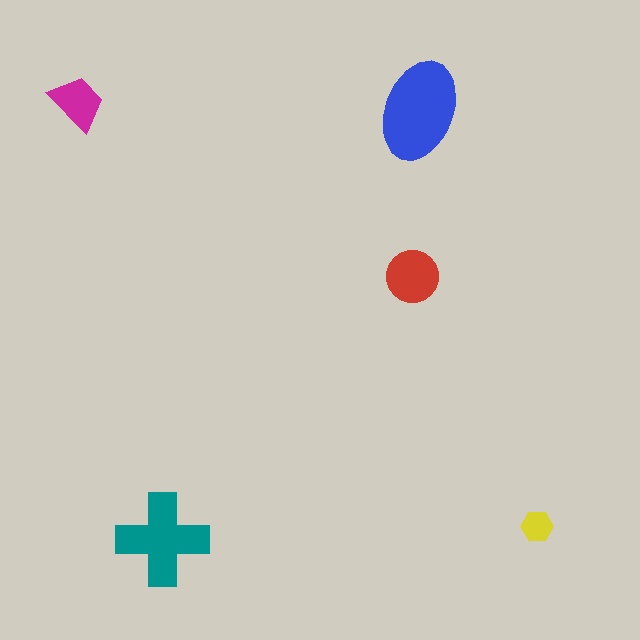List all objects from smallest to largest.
The yellow hexagon, the magenta trapezoid, the red circle, the teal cross, the blue ellipse.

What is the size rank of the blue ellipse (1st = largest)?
1st.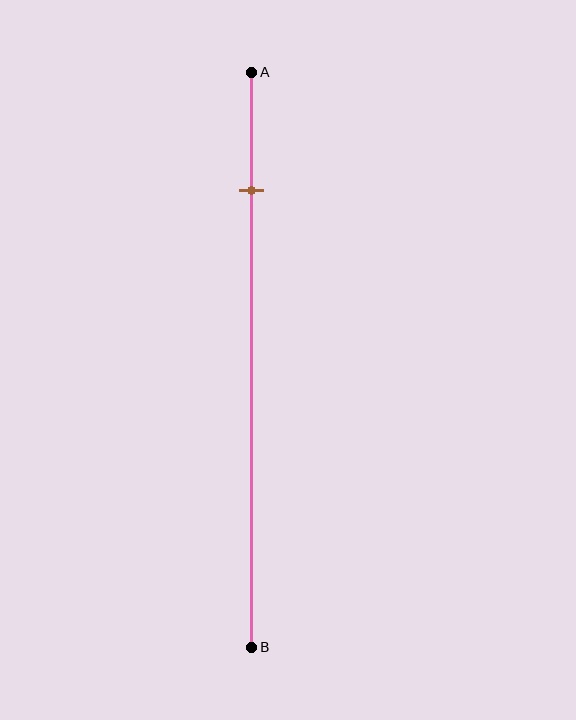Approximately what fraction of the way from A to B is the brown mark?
The brown mark is approximately 20% of the way from A to B.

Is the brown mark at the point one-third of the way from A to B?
No, the mark is at about 20% from A, not at the 33% one-third point.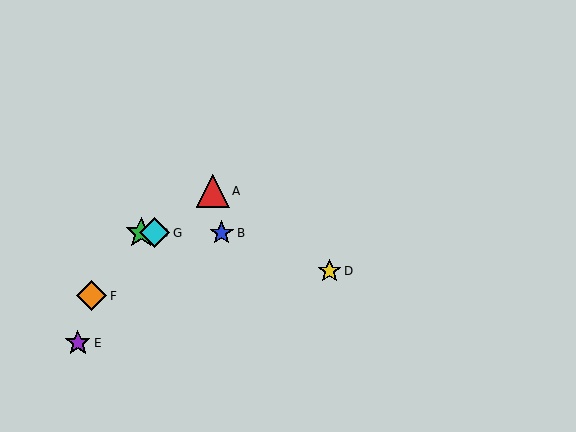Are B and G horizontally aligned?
Yes, both are at y≈233.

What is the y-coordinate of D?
Object D is at y≈271.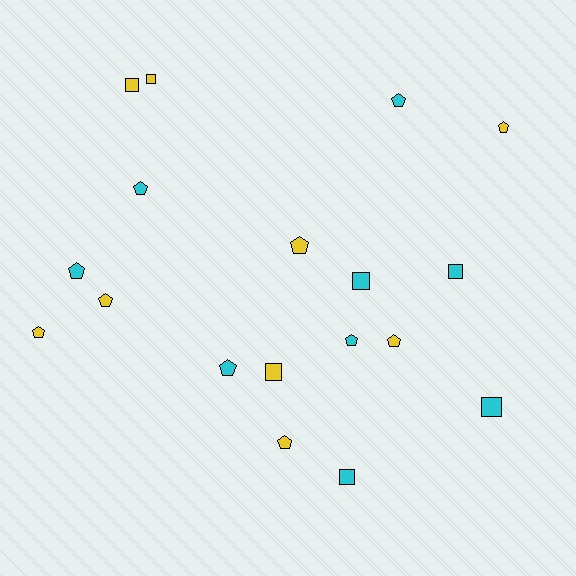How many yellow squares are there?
There are 3 yellow squares.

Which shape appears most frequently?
Pentagon, with 11 objects.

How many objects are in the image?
There are 18 objects.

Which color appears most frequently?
Cyan, with 9 objects.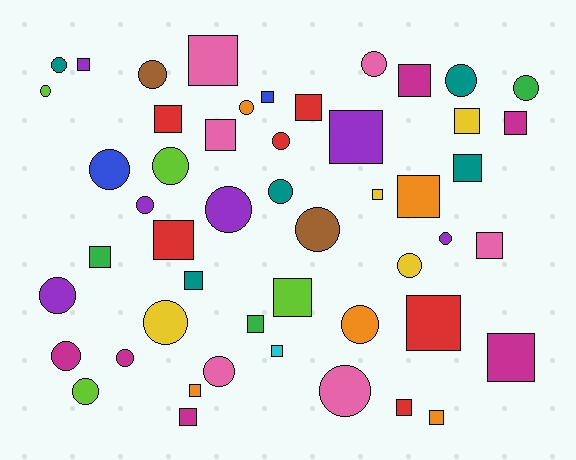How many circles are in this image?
There are 24 circles.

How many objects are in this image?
There are 50 objects.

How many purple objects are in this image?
There are 6 purple objects.